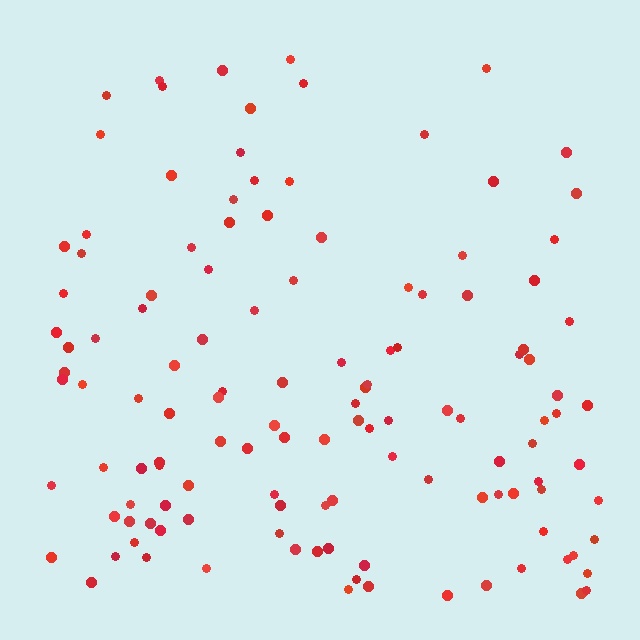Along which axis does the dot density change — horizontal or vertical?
Vertical.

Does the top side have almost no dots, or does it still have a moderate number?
Still a moderate number, just noticeably fewer than the bottom.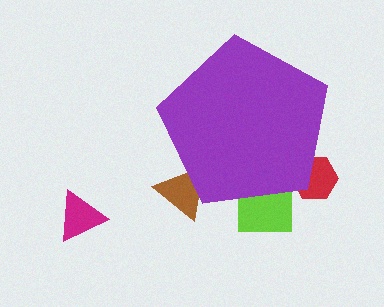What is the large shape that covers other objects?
A purple pentagon.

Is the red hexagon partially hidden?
Yes, the red hexagon is partially hidden behind the purple pentagon.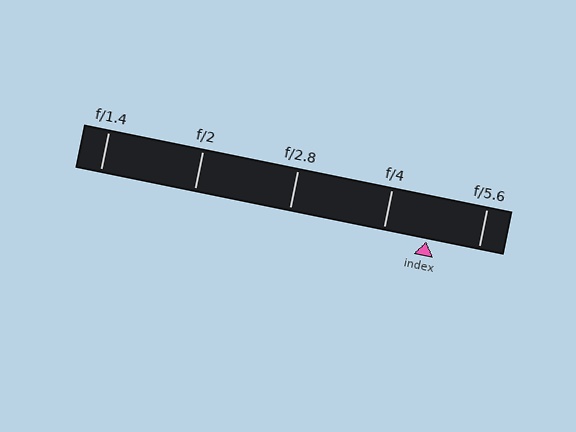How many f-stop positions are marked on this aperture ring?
There are 5 f-stop positions marked.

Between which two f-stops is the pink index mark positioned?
The index mark is between f/4 and f/5.6.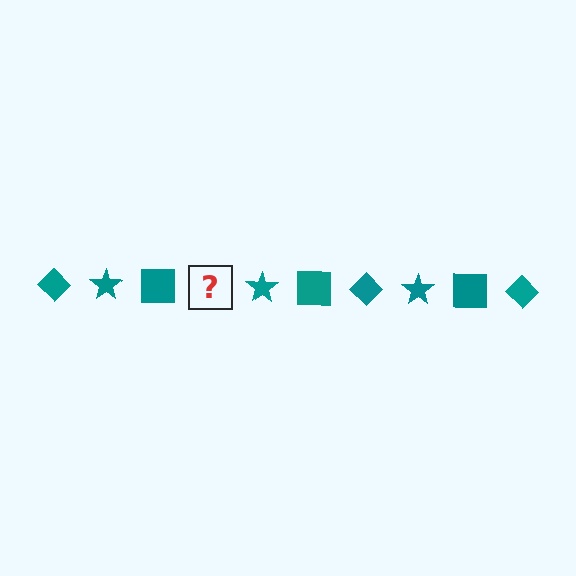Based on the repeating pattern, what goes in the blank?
The blank should be a teal diamond.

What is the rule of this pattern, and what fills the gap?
The rule is that the pattern cycles through diamond, star, square shapes in teal. The gap should be filled with a teal diamond.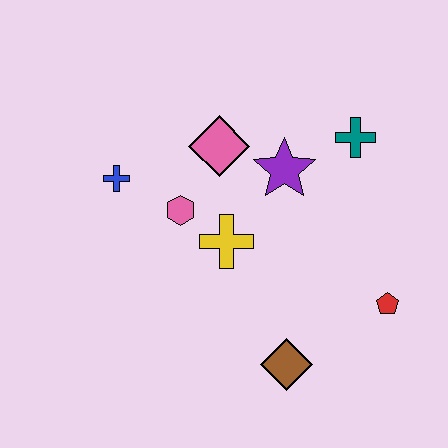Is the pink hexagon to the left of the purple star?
Yes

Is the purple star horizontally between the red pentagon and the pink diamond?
Yes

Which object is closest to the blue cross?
The pink hexagon is closest to the blue cross.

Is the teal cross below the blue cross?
No